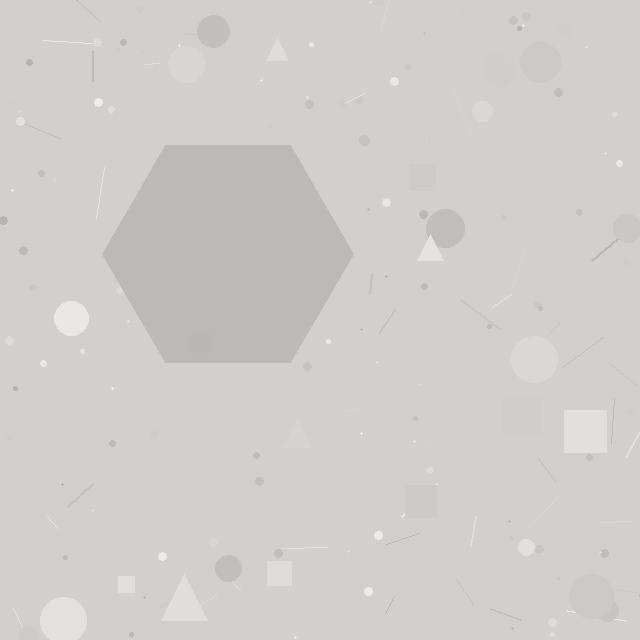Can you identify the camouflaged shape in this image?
The camouflaged shape is a hexagon.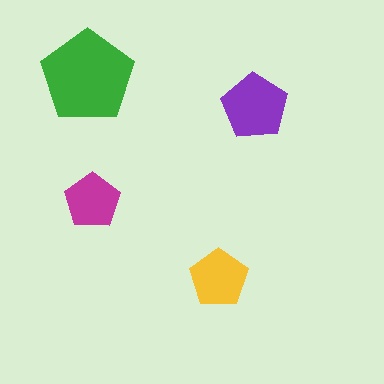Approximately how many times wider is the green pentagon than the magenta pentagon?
About 1.5 times wider.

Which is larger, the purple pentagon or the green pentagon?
The green one.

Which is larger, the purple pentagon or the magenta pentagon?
The purple one.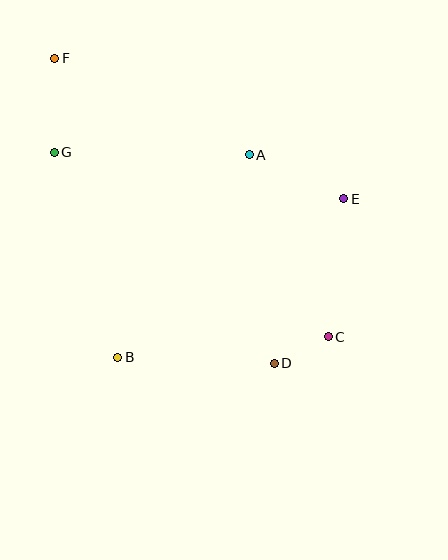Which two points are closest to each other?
Points C and D are closest to each other.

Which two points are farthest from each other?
Points C and F are farthest from each other.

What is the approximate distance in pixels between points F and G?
The distance between F and G is approximately 94 pixels.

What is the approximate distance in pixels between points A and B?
The distance between A and B is approximately 241 pixels.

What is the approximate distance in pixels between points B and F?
The distance between B and F is approximately 306 pixels.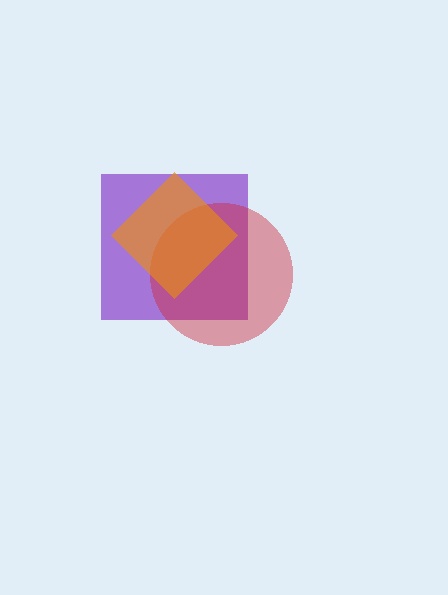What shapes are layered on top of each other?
The layered shapes are: a purple square, a red circle, an orange diamond.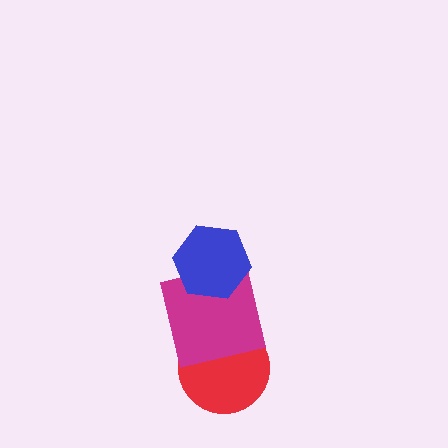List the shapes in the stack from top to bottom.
From top to bottom: the blue hexagon, the magenta square, the red circle.